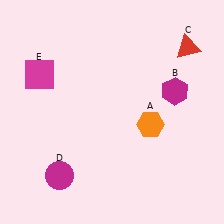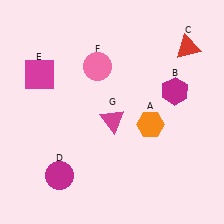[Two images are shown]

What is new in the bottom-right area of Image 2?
A magenta triangle (G) was added in the bottom-right area of Image 2.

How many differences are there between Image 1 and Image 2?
There are 2 differences between the two images.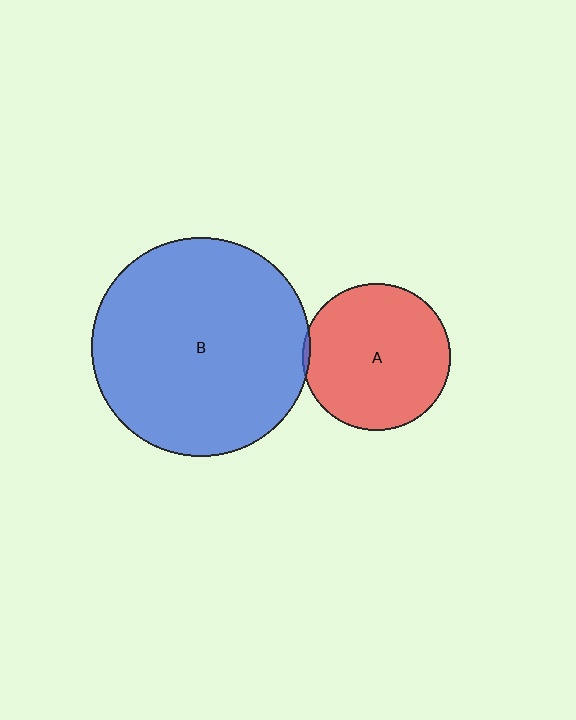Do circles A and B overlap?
Yes.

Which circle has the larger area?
Circle B (blue).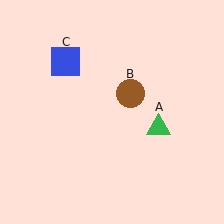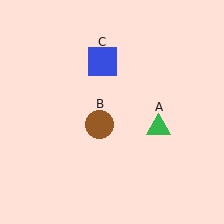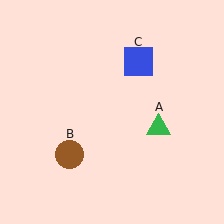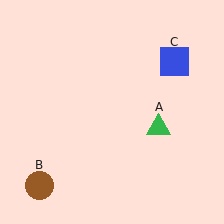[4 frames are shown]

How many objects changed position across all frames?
2 objects changed position: brown circle (object B), blue square (object C).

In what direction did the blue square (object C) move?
The blue square (object C) moved right.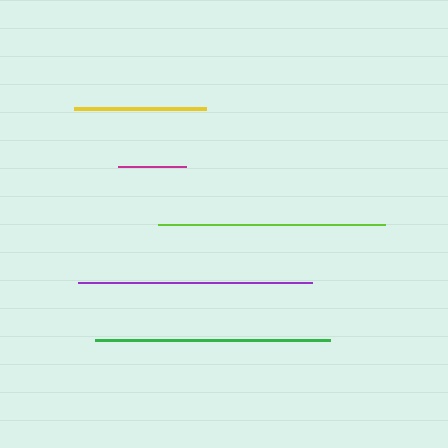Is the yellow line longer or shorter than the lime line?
The lime line is longer than the yellow line.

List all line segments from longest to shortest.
From longest to shortest: green, purple, lime, yellow, magenta.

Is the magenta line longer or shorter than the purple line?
The purple line is longer than the magenta line.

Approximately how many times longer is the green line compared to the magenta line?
The green line is approximately 3.5 times the length of the magenta line.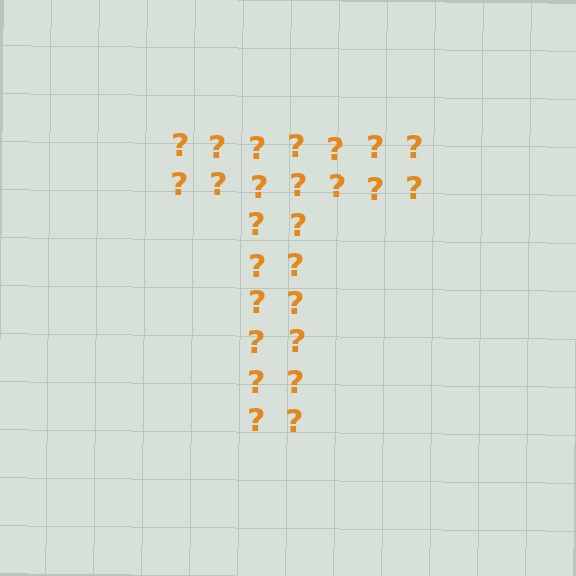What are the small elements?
The small elements are question marks.